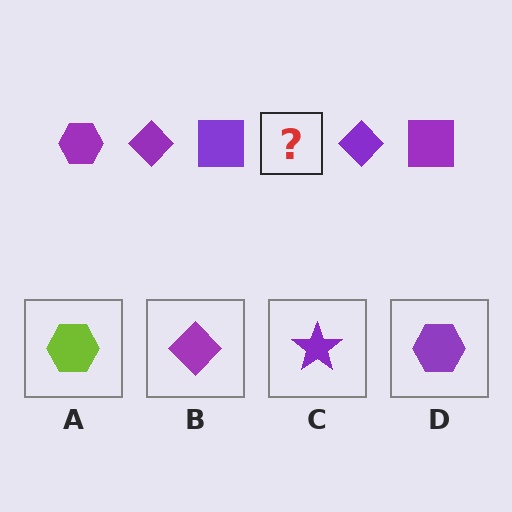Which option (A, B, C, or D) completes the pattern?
D.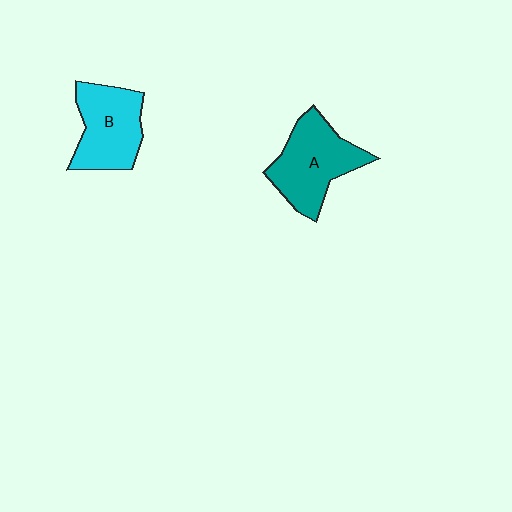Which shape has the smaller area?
Shape B (cyan).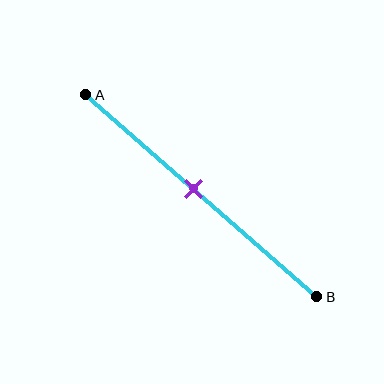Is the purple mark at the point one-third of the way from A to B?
No, the mark is at about 45% from A, not at the 33% one-third point.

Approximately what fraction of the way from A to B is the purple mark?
The purple mark is approximately 45% of the way from A to B.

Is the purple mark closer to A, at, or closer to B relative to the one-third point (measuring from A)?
The purple mark is closer to point B than the one-third point of segment AB.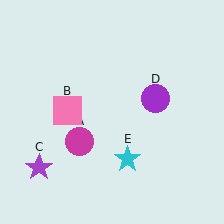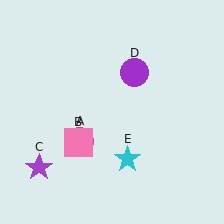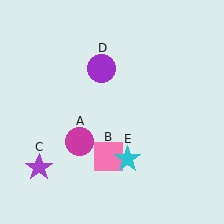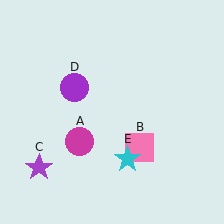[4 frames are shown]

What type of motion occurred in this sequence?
The pink square (object B), purple circle (object D) rotated counterclockwise around the center of the scene.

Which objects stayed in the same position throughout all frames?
Magenta circle (object A) and purple star (object C) and cyan star (object E) remained stationary.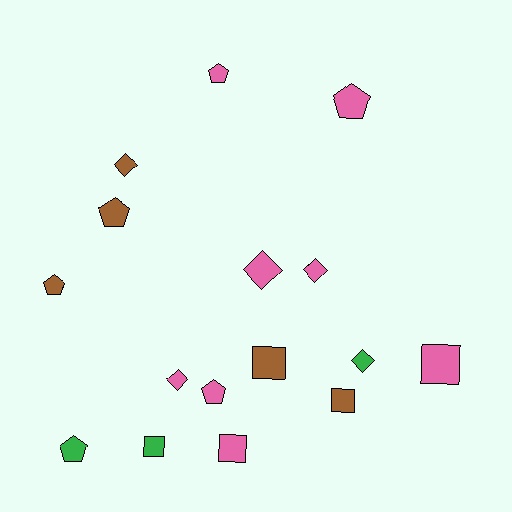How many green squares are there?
There is 1 green square.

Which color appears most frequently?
Pink, with 8 objects.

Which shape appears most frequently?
Pentagon, with 6 objects.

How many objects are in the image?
There are 16 objects.